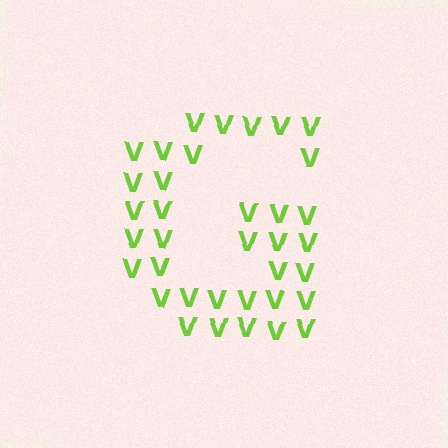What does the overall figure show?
The overall figure shows the letter G.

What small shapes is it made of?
It is made of small letter V's.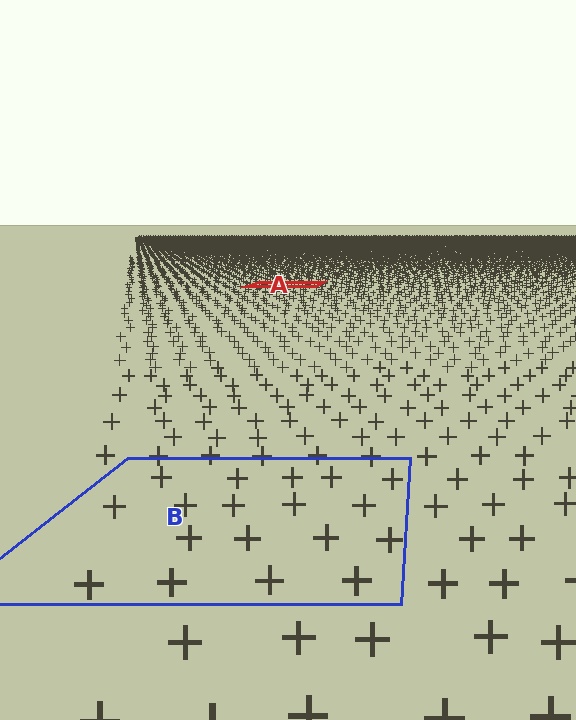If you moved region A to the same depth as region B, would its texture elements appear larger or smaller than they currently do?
They would appear larger. At a closer depth, the same texture elements are projected at a bigger on-screen size.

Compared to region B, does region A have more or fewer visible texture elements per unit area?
Region A has more texture elements per unit area — they are packed more densely because it is farther away.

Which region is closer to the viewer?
Region B is closer. The texture elements there are larger and more spread out.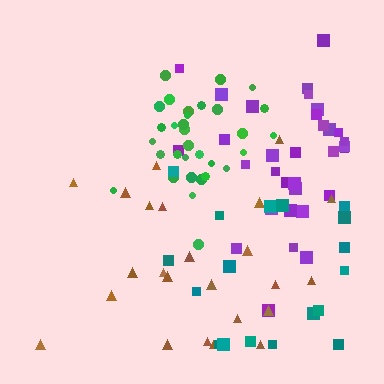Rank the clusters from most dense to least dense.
green, purple, brown, teal.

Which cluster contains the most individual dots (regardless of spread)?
Purple (34).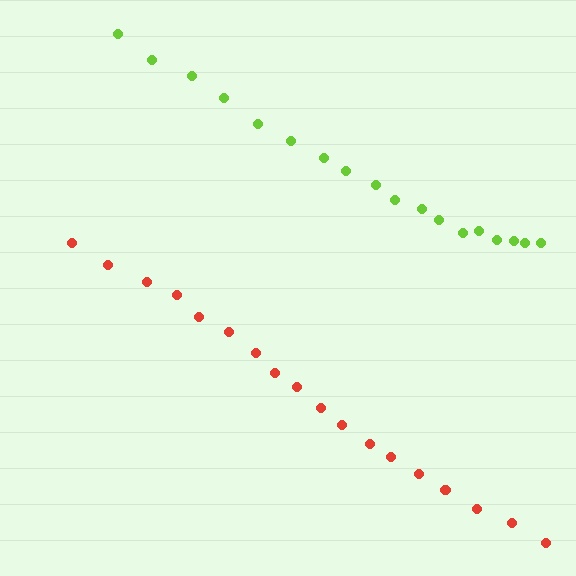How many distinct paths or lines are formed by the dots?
There are 2 distinct paths.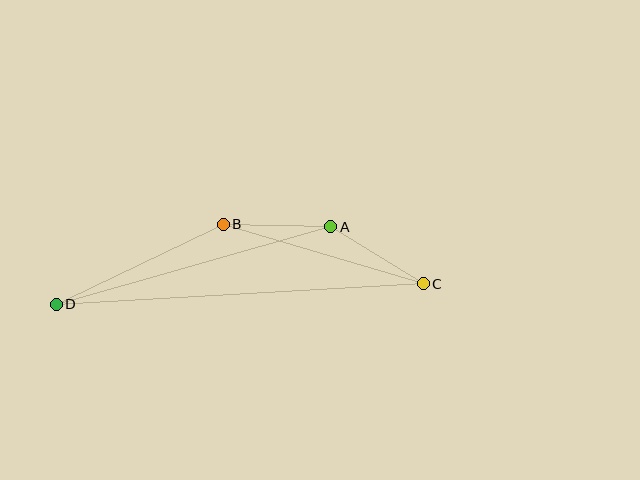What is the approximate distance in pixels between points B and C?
The distance between B and C is approximately 209 pixels.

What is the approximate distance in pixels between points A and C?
The distance between A and C is approximately 109 pixels.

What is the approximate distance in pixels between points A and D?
The distance between A and D is approximately 285 pixels.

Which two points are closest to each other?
Points A and B are closest to each other.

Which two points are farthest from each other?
Points C and D are farthest from each other.